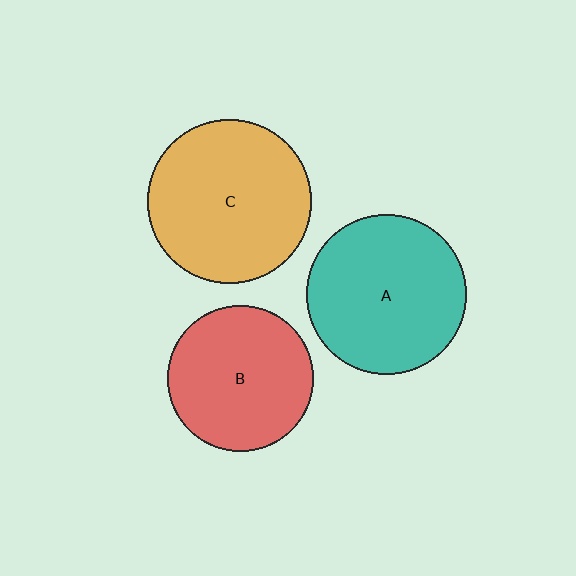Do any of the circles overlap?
No, none of the circles overlap.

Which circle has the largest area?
Circle C (orange).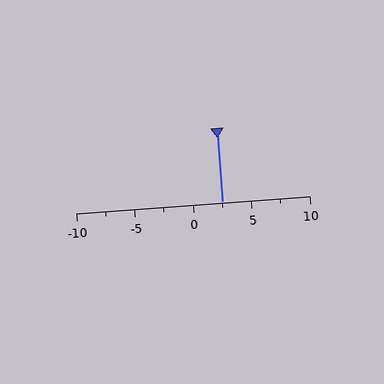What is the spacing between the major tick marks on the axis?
The major ticks are spaced 5 apart.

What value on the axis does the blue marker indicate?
The marker indicates approximately 2.5.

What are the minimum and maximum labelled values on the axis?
The axis runs from -10 to 10.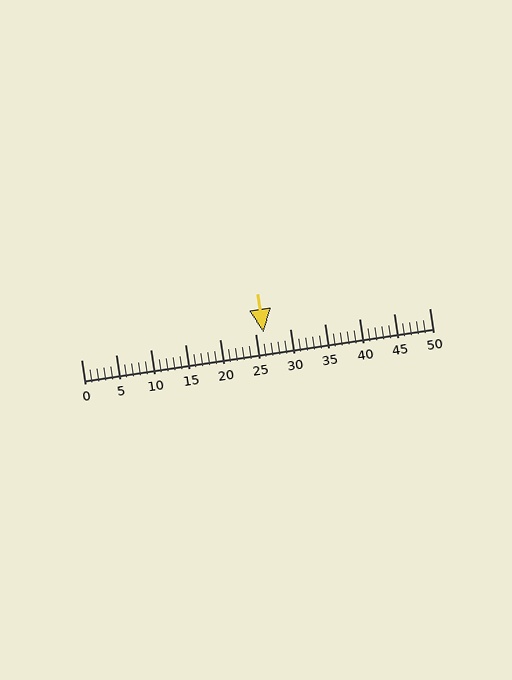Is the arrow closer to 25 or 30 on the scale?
The arrow is closer to 25.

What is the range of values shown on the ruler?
The ruler shows values from 0 to 50.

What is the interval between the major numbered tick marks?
The major tick marks are spaced 5 units apart.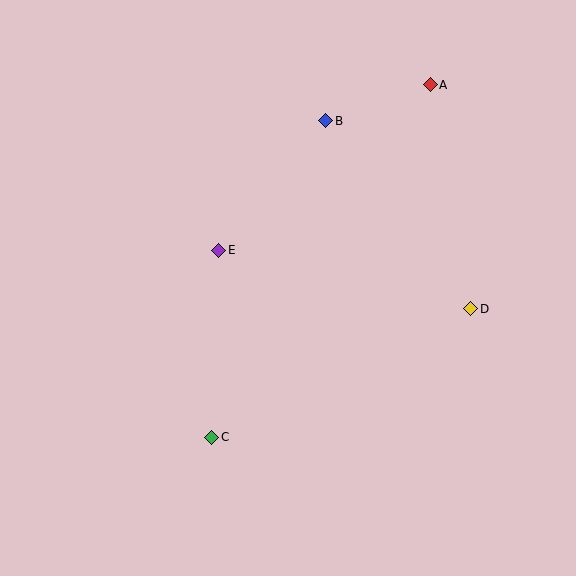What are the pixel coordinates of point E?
Point E is at (219, 250).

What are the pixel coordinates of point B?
Point B is at (326, 121).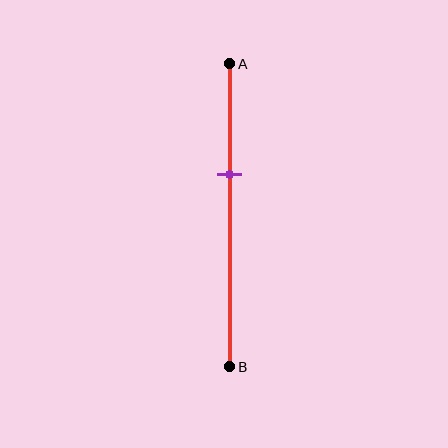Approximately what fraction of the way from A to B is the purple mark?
The purple mark is approximately 35% of the way from A to B.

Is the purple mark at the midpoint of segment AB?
No, the mark is at about 35% from A, not at the 50% midpoint.